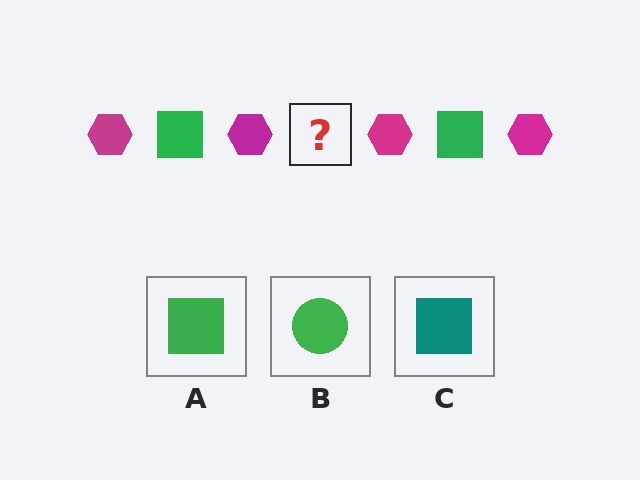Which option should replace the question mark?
Option A.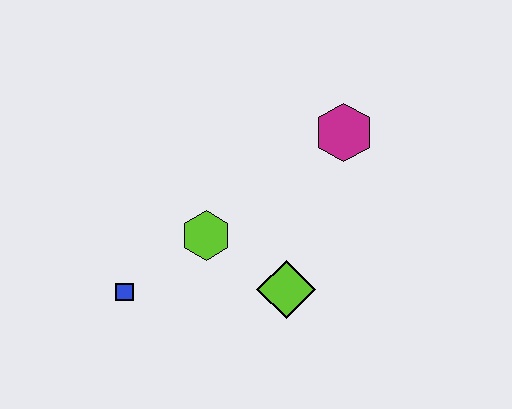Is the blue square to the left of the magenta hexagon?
Yes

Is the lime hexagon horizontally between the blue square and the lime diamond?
Yes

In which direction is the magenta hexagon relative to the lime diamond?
The magenta hexagon is above the lime diamond.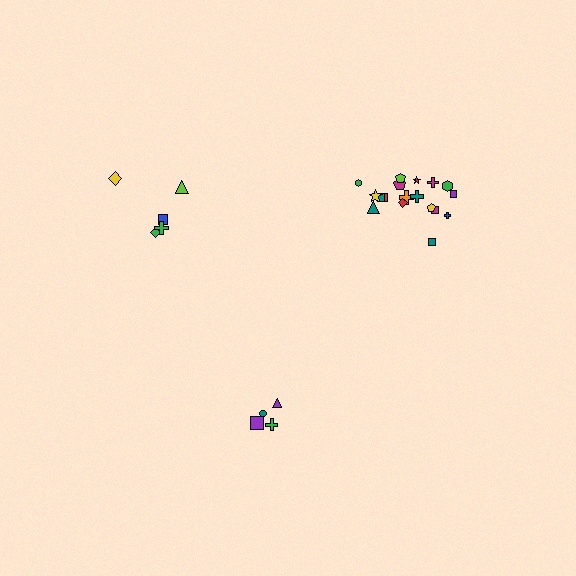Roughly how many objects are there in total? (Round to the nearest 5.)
Roughly 25 objects in total.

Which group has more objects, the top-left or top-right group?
The top-right group.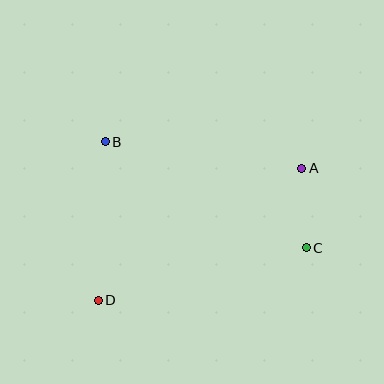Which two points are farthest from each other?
Points A and D are farthest from each other.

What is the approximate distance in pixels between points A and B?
The distance between A and B is approximately 199 pixels.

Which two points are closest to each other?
Points A and C are closest to each other.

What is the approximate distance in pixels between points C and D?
The distance between C and D is approximately 214 pixels.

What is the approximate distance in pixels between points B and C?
The distance between B and C is approximately 228 pixels.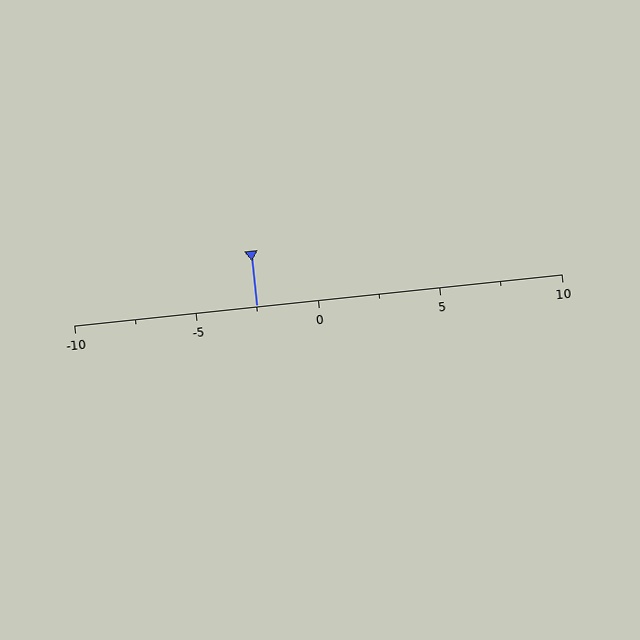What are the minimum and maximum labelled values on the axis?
The axis runs from -10 to 10.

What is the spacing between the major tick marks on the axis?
The major ticks are spaced 5 apart.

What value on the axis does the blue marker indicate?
The marker indicates approximately -2.5.